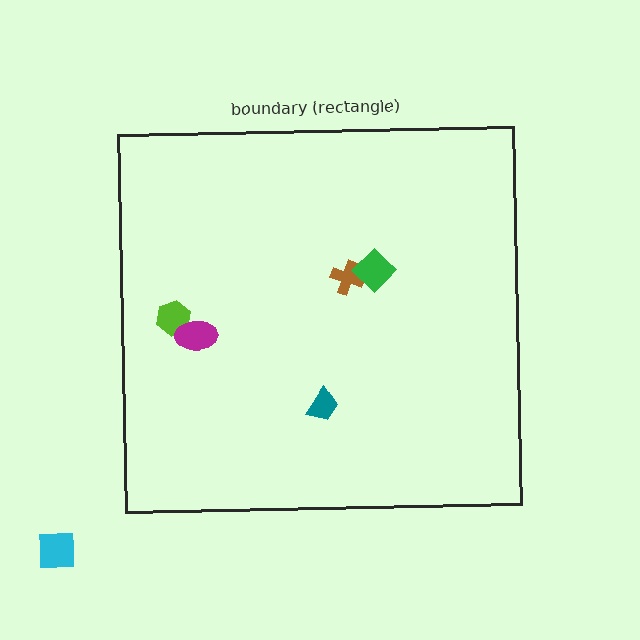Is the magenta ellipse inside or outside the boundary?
Inside.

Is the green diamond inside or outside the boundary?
Inside.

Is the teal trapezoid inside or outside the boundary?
Inside.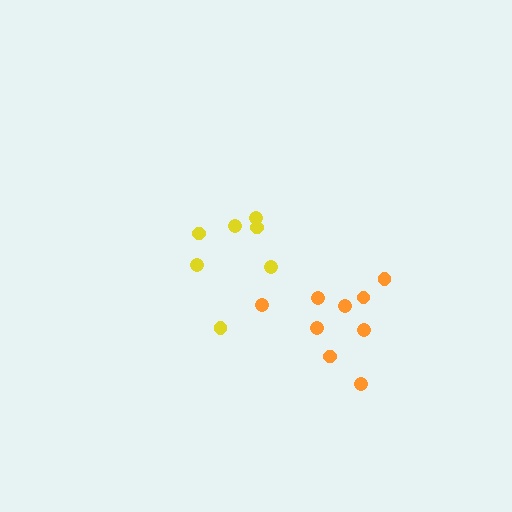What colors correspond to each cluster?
The clusters are colored: yellow, orange.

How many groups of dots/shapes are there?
There are 2 groups.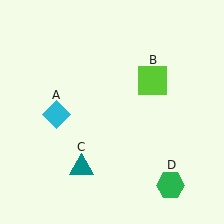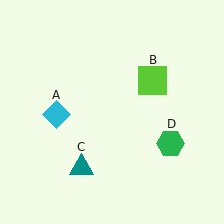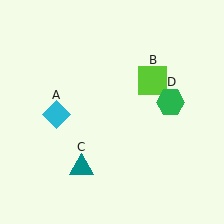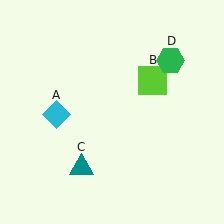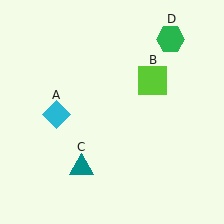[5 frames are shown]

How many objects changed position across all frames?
1 object changed position: green hexagon (object D).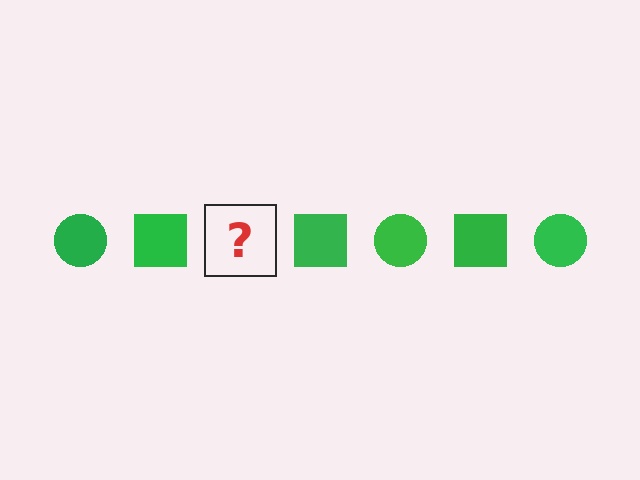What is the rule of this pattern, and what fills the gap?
The rule is that the pattern cycles through circle, square shapes in green. The gap should be filled with a green circle.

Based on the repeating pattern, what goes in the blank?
The blank should be a green circle.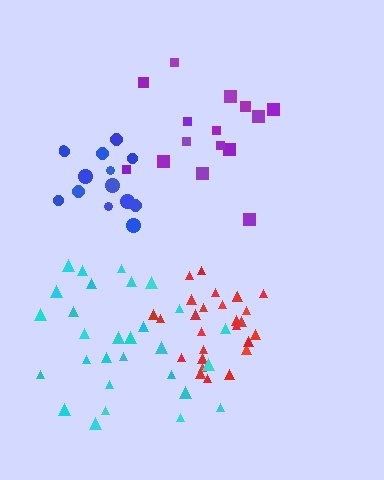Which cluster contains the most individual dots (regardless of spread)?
Cyan (29).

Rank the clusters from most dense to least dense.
red, blue, cyan, purple.